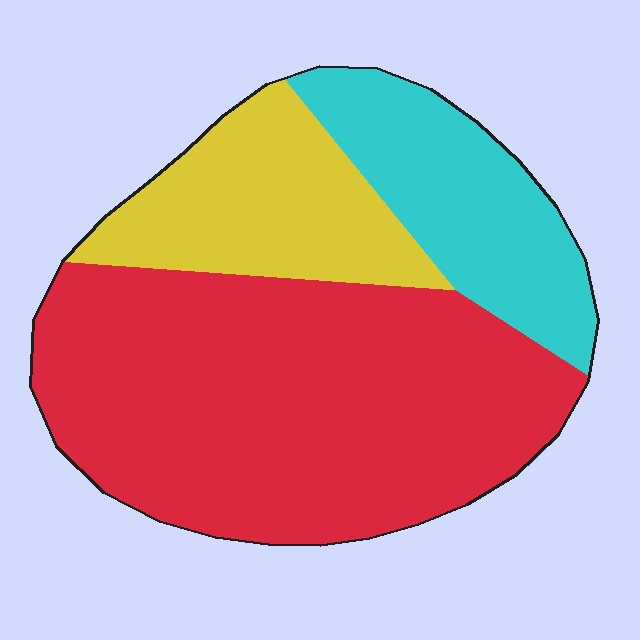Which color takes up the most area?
Red, at roughly 60%.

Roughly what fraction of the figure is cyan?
Cyan covers 20% of the figure.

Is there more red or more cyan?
Red.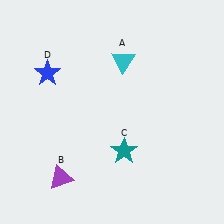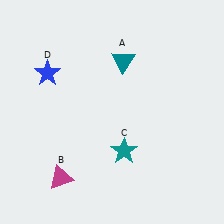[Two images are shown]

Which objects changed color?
A changed from cyan to teal. B changed from purple to magenta.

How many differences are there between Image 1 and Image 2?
There are 2 differences between the two images.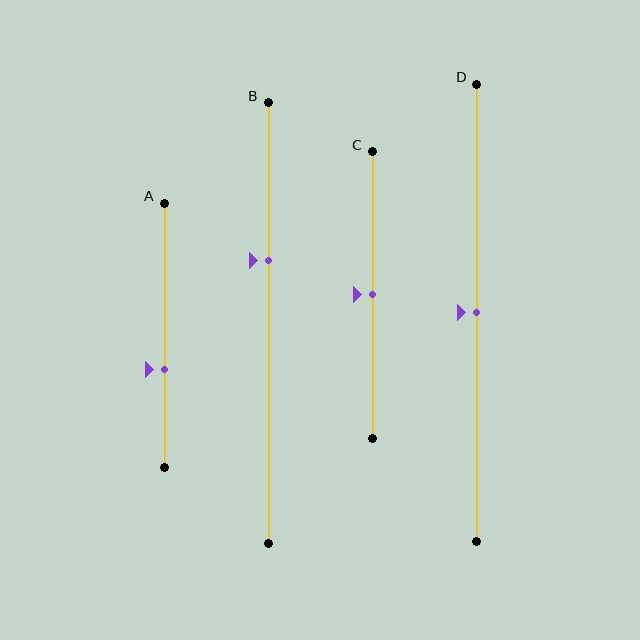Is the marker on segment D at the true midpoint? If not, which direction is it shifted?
Yes, the marker on segment D is at the true midpoint.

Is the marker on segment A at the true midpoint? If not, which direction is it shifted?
No, the marker on segment A is shifted downward by about 13% of the segment length.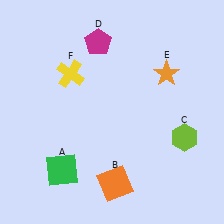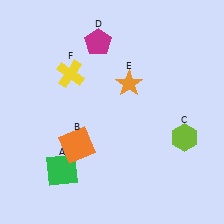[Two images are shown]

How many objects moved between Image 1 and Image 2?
2 objects moved between the two images.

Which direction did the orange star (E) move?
The orange star (E) moved left.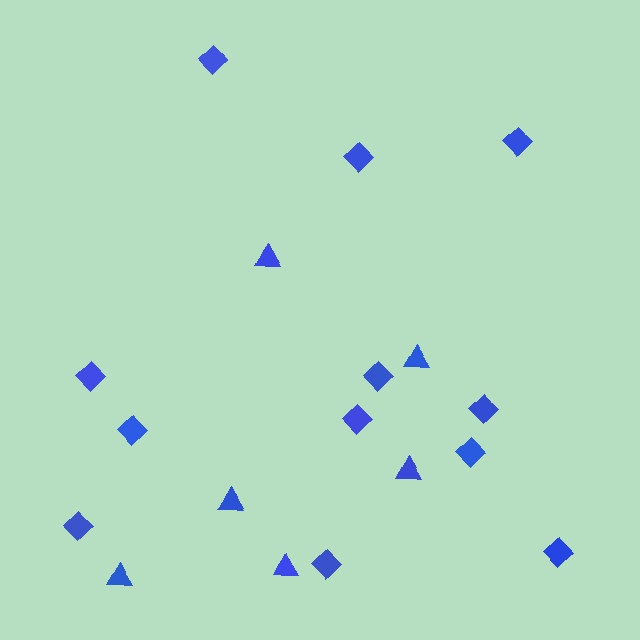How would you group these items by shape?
There are 2 groups: one group of triangles (6) and one group of diamonds (12).